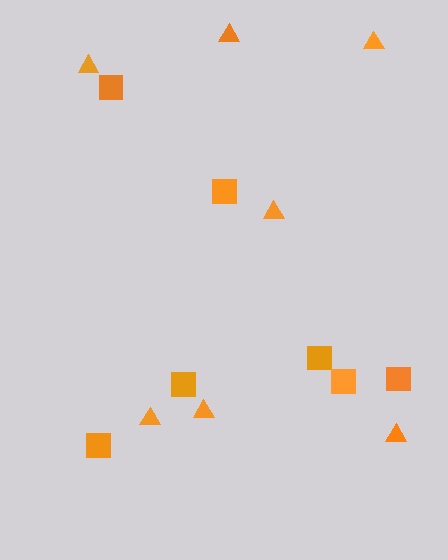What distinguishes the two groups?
There are 2 groups: one group of triangles (7) and one group of squares (7).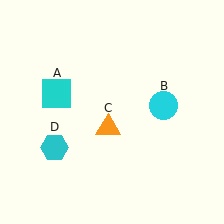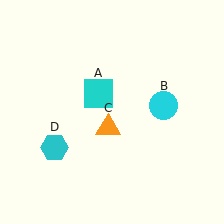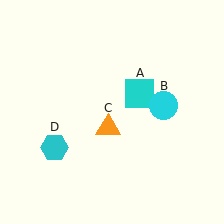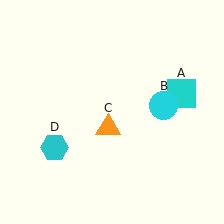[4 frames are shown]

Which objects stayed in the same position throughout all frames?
Cyan circle (object B) and orange triangle (object C) and cyan hexagon (object D) remained stationary.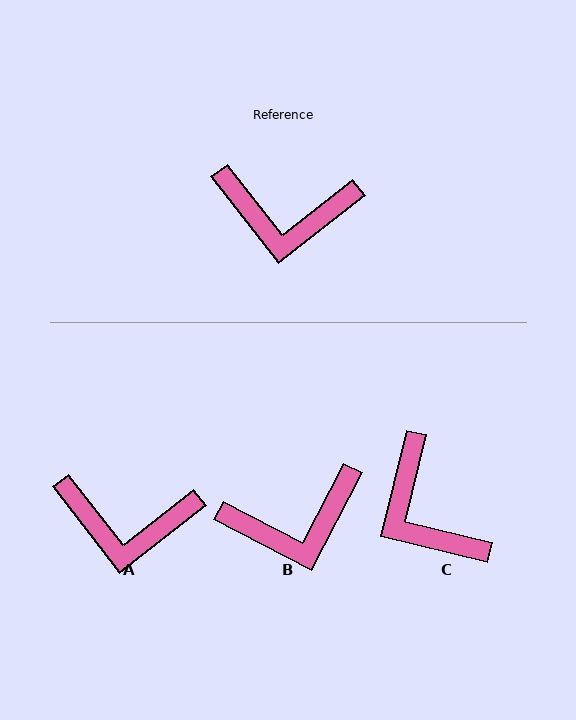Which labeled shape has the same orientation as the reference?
A.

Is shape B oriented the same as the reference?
No, it is off by about 25 degrees.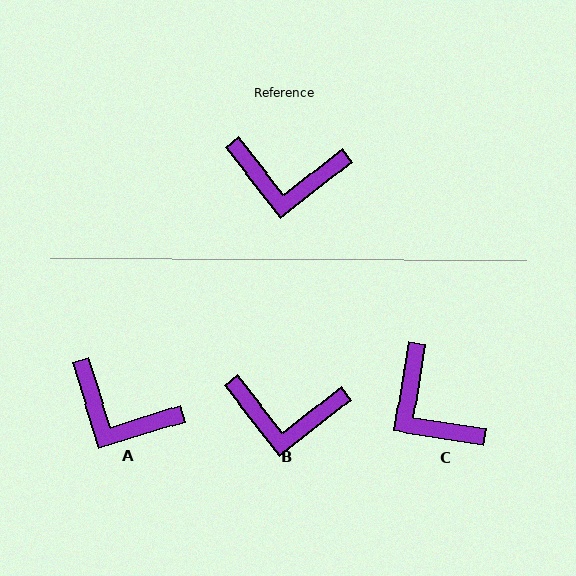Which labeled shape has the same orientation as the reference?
B.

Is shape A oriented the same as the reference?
No, it is off by about 21 degrees.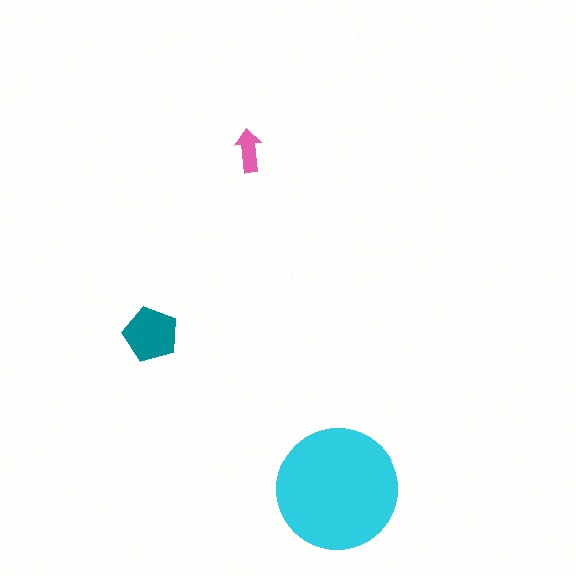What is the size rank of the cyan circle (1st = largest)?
1st.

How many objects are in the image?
There are 3 objects in the image.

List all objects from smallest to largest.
The pink arrow, the teal pentagon, the cyan circle.